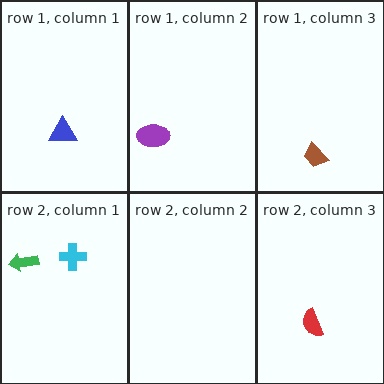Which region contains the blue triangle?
The row 1, column 1 region.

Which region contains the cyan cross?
The row 2, column 1 region.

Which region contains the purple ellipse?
The row 1, column 2 region.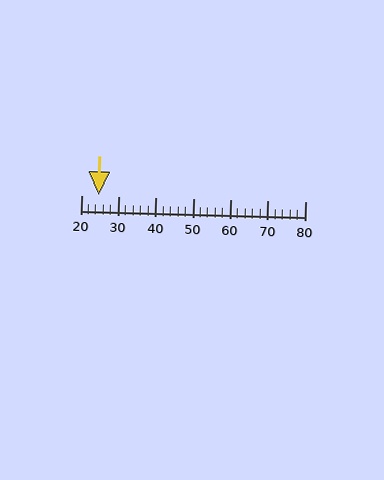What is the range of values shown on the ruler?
The ruler shows values from 20 to 80.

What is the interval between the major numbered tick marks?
The major tick marks are spaced 10 units apart.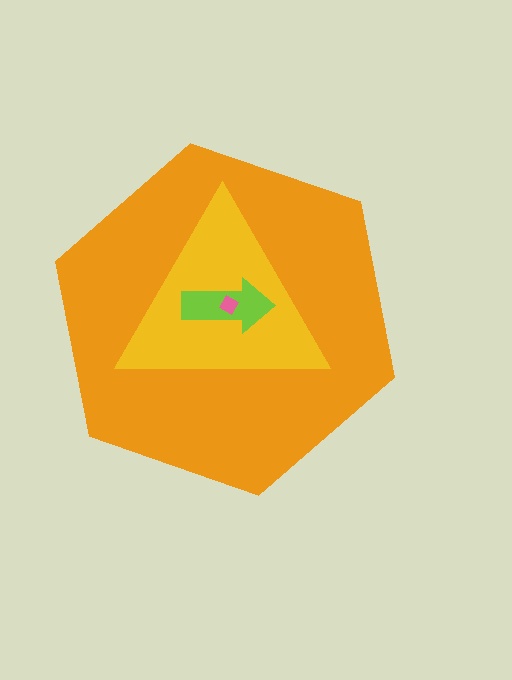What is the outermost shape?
The orange hexagon.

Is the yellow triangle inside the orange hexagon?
Yes.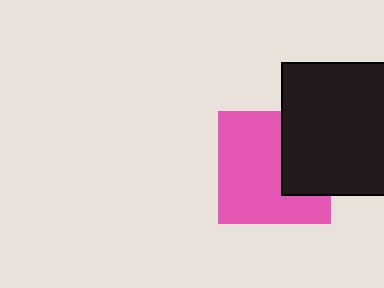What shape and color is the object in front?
The object in front is a black square.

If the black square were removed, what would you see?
You would see the complete pink square.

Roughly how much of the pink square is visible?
Most of it is visible (roughly 67%).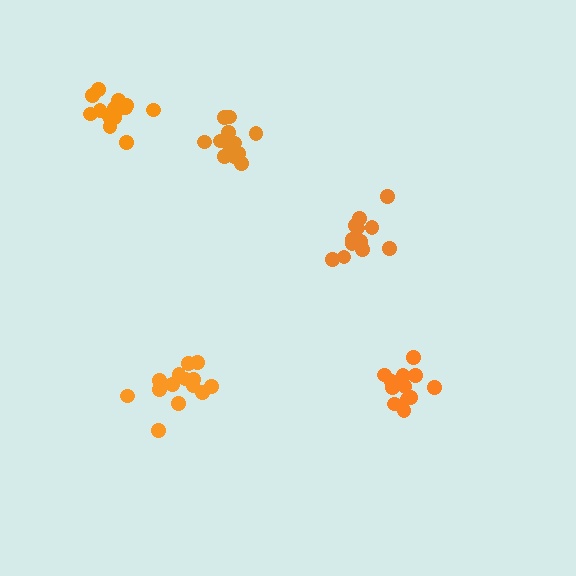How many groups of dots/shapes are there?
There are 5 groups.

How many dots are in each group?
Group 1: 13 dots, Group 2: 13 dots, Group 3: 14 dots, Group 4: 14 dots, Group 5: 12 dots (66 total).